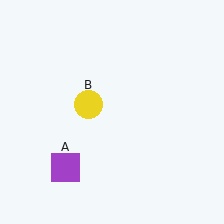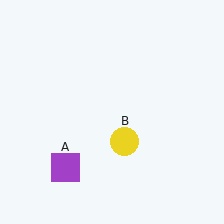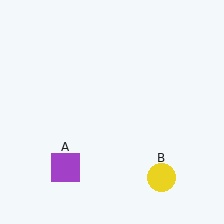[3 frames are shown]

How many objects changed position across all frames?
1 object changed position: yellow circle (object B).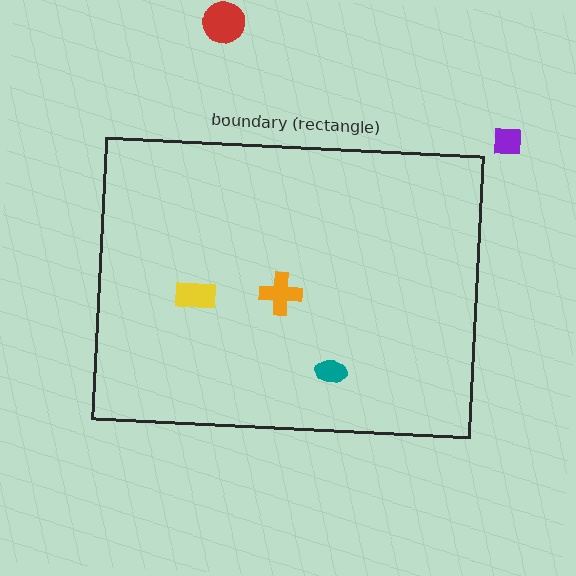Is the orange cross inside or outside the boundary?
Inside.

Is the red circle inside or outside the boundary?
Outside.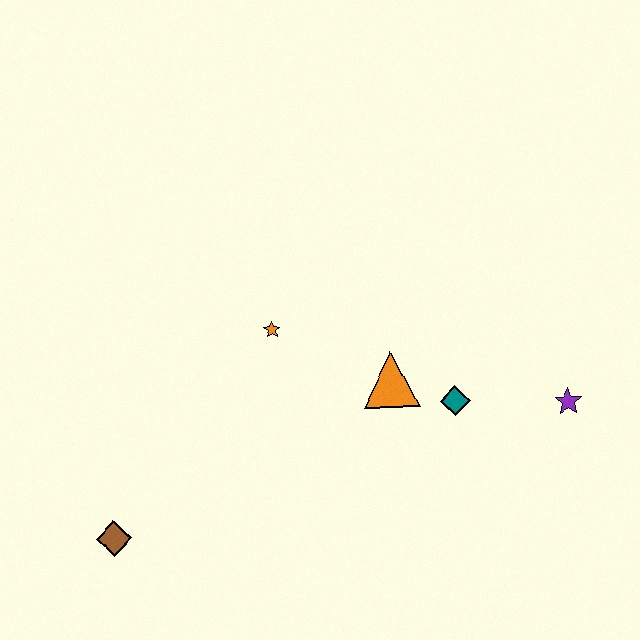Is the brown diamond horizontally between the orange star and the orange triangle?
No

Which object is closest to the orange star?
The orange triangle is closest to the orange star.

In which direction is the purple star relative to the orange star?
The purple star is to the right of the orange star.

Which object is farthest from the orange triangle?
The brown diamond is farthest from the orange triangle.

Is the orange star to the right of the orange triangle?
No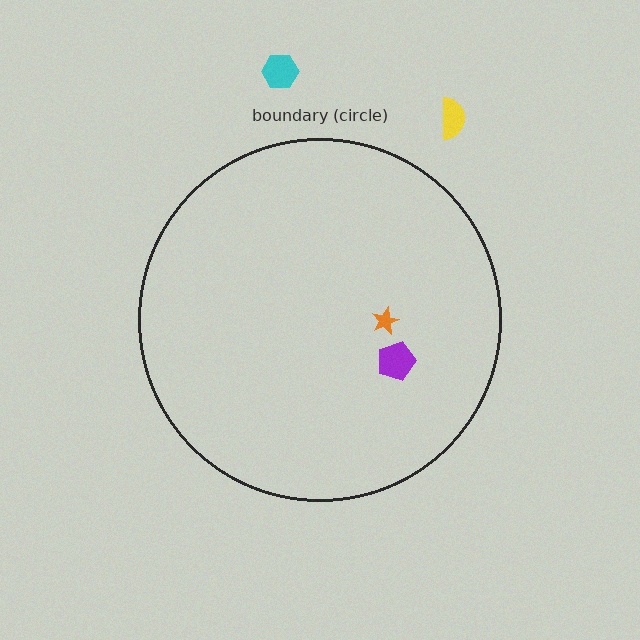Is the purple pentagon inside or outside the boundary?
Inside.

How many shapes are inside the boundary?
2 inside, 2 outside.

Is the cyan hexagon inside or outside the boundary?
Outside.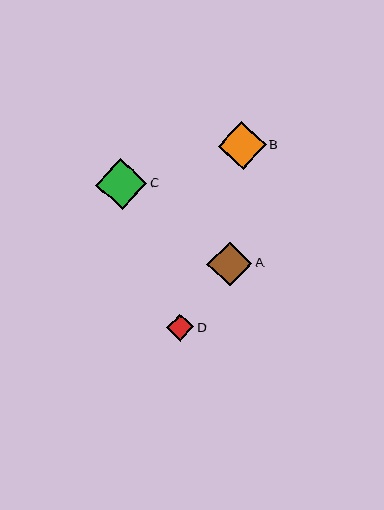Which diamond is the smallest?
Diamond D is the smallest with a size of approximately 27 pixels.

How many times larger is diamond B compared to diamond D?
Diamond B is approximately 1.8 times the size of diamond D.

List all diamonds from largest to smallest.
From largest to smallest: C, B, A, D.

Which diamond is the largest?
Diamond C is the largest with a size of approximately 51 pixels.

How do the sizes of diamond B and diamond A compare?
Diamond B and diamond A are approximately the same size.